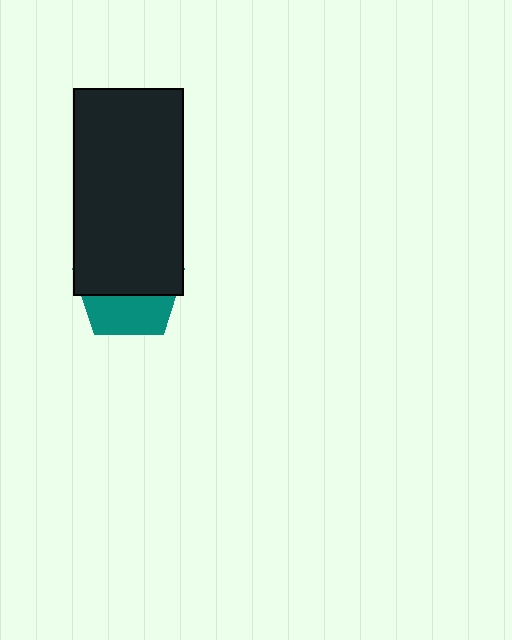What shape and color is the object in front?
The object in front is a black rectangle.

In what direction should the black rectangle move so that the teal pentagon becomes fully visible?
The black rectangle should move up. That is the shortest direction to clear the overlap and leave the teal pentagon fully visible.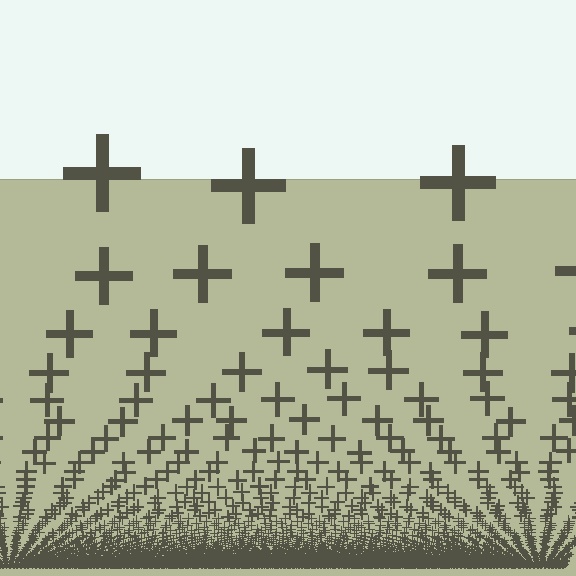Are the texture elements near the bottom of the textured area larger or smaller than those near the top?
Smaller. The gradient is inverted — elements near the bottom are smaller and denser.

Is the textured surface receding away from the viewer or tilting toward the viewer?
The surface appears to tilt toward the viewer. Texture elements get larger and sparser toward the top.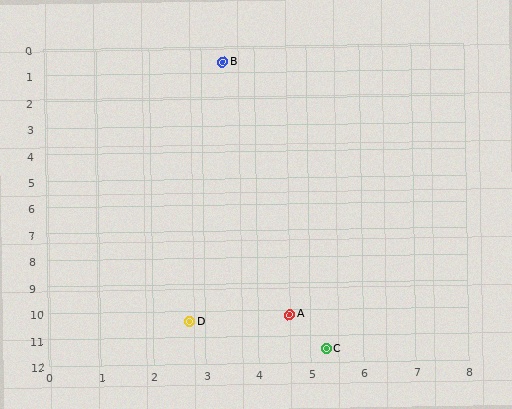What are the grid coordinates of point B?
Point B is at approximately (3.4, 0.6).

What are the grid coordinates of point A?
Point A is at approximately (4.6, 10.2).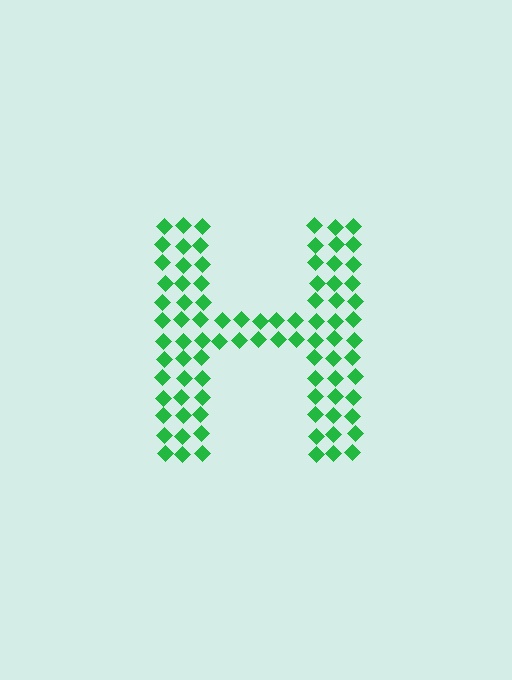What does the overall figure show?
The overall figure shows the letter H.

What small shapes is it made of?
It is made of small diamonds.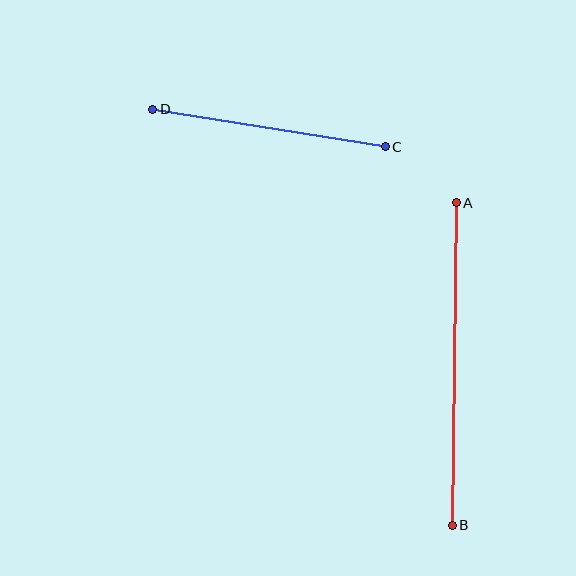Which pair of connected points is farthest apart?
Points A and B are farthest apart.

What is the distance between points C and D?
The distance is approximately 236 pixels.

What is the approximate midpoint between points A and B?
The midpoint is at approximately (454, 364) pixels.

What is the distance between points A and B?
The distance is approximately 323 pixels.